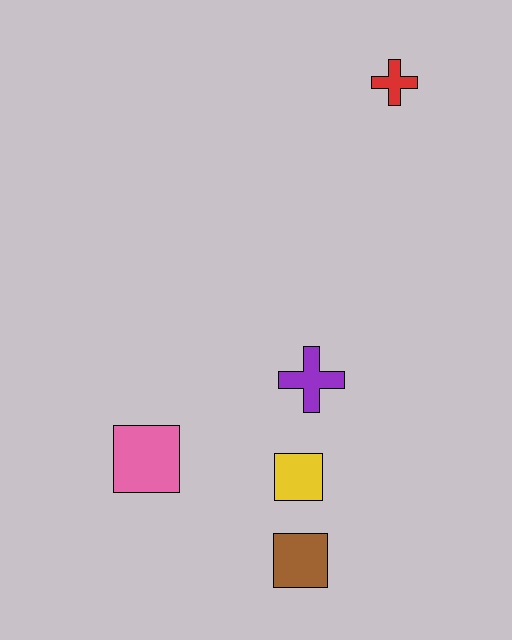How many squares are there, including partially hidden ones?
There are 3 squares.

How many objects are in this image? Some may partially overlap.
There are 5 objects.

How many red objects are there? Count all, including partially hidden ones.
There is 1 red object.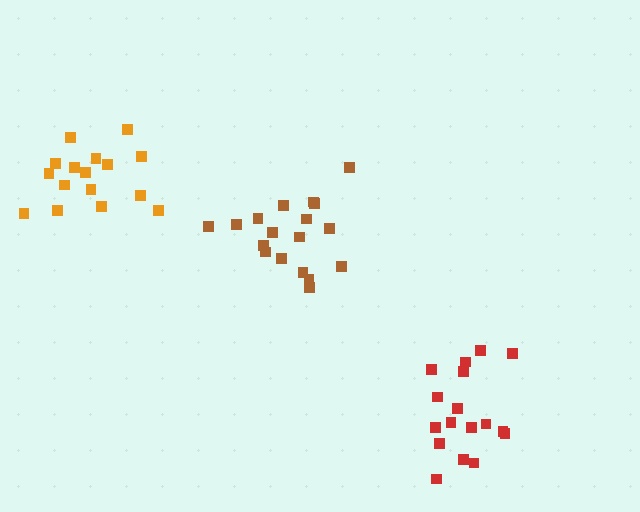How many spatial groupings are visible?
There are 3 spatial groupings.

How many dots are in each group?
Group 1: 16 dots, Group 2: 17 dots, Group 3: 18 dots (51 total).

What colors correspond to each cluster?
The clusters are colored: orange, red, brown.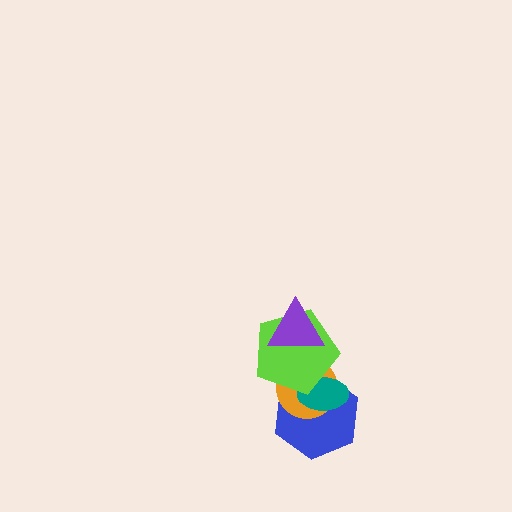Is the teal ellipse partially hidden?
Yes, it is partially covered by another shape.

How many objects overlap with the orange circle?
3 objects overlap with the orange circle.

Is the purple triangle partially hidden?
No, no other shape covers it.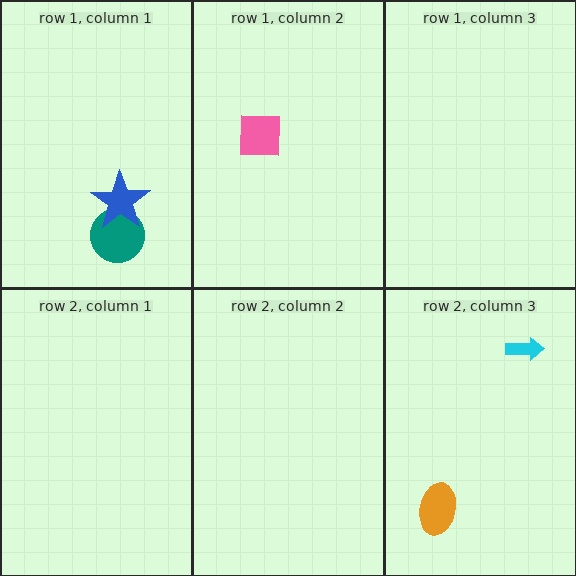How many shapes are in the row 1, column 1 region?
2.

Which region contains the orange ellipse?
The row 2, column 3 region.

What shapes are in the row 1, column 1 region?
The teal circle, the blue star.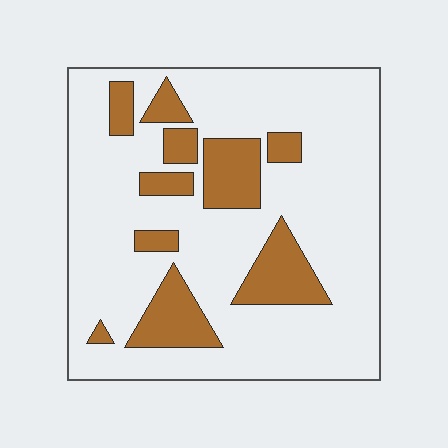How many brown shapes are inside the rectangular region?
10.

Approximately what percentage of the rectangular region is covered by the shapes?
Approximately 20%.